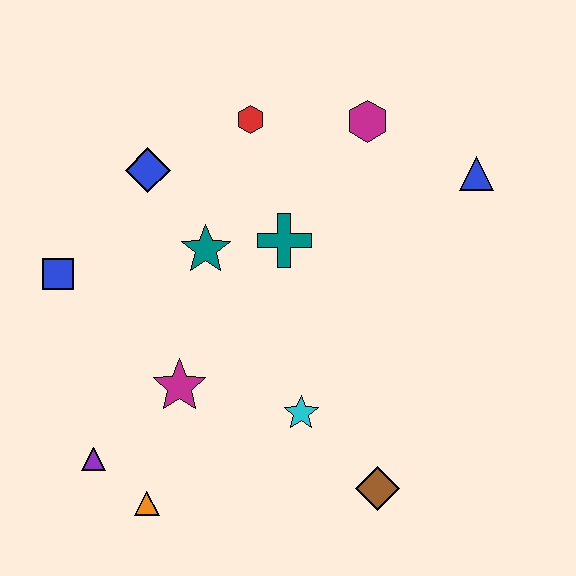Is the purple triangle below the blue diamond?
Yes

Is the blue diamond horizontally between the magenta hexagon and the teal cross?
No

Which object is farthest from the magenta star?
The blue triangle is farthest from the magenta star.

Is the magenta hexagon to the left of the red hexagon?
No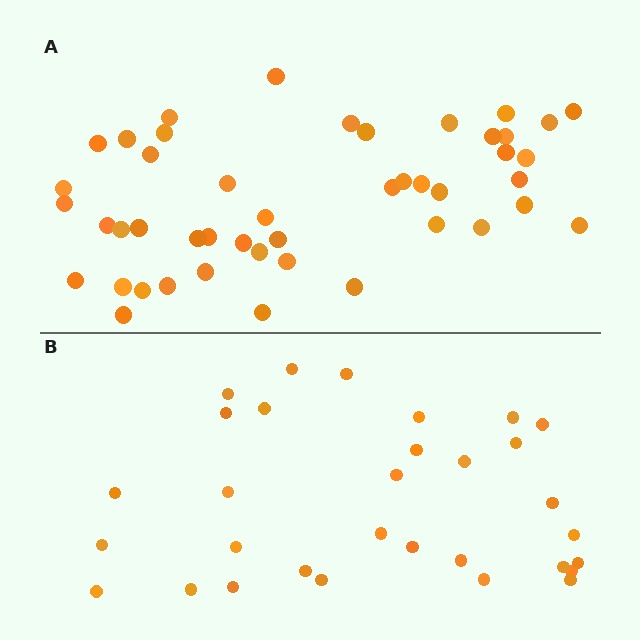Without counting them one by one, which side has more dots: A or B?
Region A (the top region) has more dots.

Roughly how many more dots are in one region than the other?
Region A has approximately 15 more dots than region B.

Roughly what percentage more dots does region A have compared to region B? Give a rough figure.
About 50% more.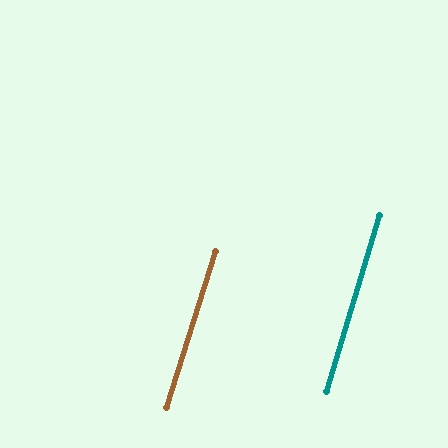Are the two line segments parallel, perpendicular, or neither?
Parallel — their directions differ by only 0.7°.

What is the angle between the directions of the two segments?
Approximately 1 degree.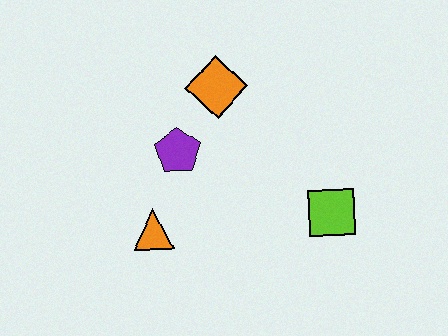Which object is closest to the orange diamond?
The purple pentagon is closest to the orange diamond.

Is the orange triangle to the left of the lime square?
Yes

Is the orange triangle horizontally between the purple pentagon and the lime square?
No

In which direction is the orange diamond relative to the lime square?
The orange diamond is above the lime square.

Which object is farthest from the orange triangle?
The lime square is farthest from the orange triangle.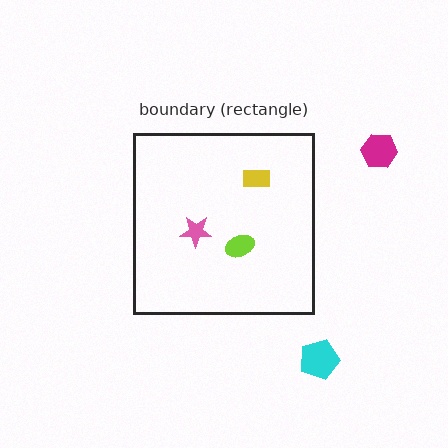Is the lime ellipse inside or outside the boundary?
Inside.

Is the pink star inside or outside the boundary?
Inside.